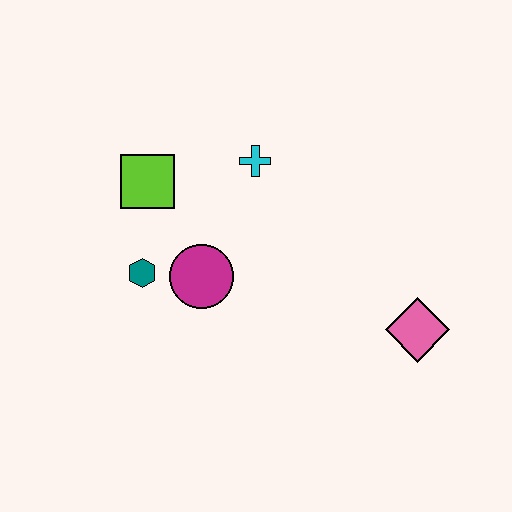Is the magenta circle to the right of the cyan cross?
No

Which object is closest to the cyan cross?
The lime square is closest to the cyan cross.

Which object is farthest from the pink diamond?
The lime square is farthest from the pink diamond.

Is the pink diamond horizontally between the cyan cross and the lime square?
No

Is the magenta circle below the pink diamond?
No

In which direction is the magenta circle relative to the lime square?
The magenta circle is below the lime square.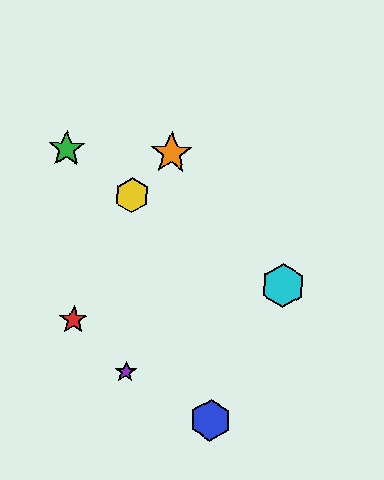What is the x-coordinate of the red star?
The red star is at x≈73.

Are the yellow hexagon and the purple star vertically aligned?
Yes, both are at x≈132.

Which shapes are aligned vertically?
The yellow hexagon, the purple star are aligned vertically.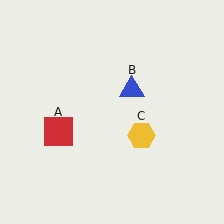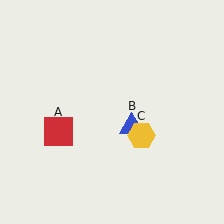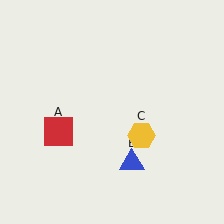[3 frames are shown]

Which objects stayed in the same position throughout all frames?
Red square (object A) and yellow hexagon (object C) remained stationary.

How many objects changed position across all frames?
1 object changed position: blue triangle (object B).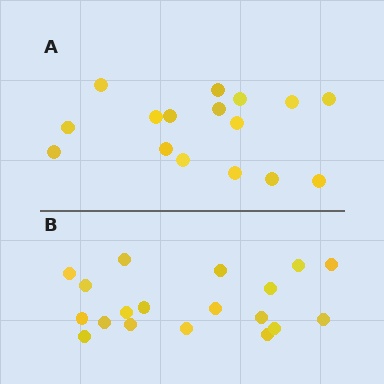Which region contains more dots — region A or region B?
Region B (the bottom region) has more dots.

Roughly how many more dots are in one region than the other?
Region B has just a few more — roughly 2 or 3 more dots than region A.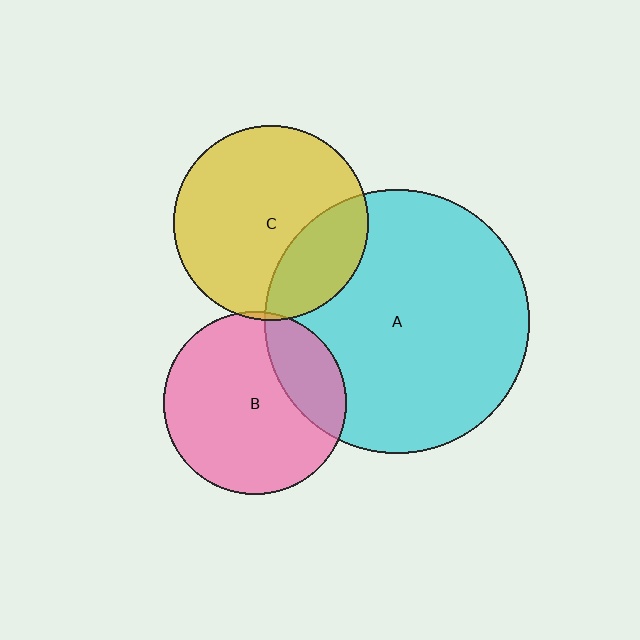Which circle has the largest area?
Circle A (cyan).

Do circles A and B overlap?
Yes.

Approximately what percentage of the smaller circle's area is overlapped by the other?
Approximately 25%.